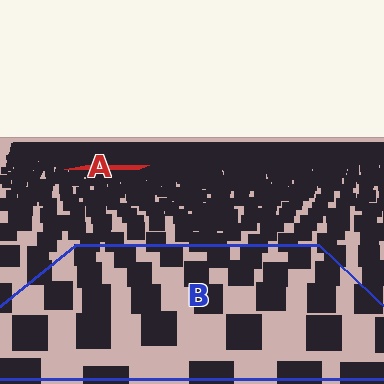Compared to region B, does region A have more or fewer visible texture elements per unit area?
Region A has more texture elements per unit area — they are packed more densely because it is farther away.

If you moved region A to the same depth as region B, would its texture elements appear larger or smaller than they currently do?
They would appear larger. At a closer depth, the same texture elements are projected at a bigger on-screen size.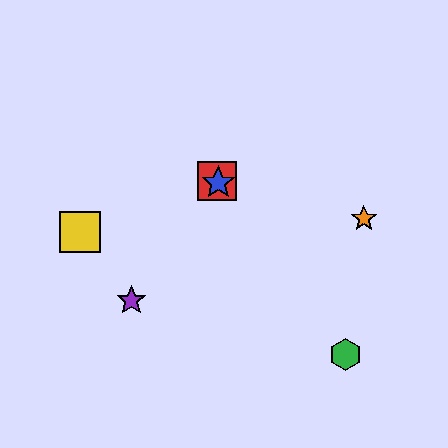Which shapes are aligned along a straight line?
The red square, the blue star, the green hexagon are aligned along a straight line.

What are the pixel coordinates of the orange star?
The orange star is at (364, 219).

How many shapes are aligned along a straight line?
3 shapes (the red square, the blue star, the green hexagon) are aligned along a straight line.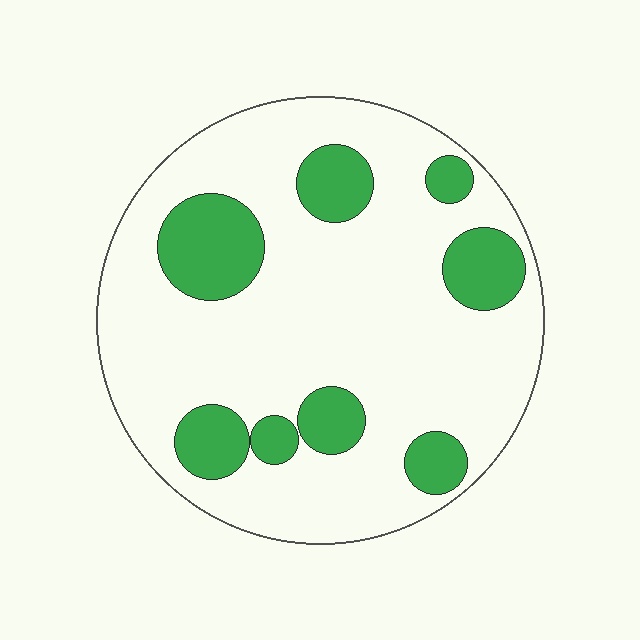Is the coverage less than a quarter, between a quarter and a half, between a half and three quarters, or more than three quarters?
Less than a quarter.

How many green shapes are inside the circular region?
8.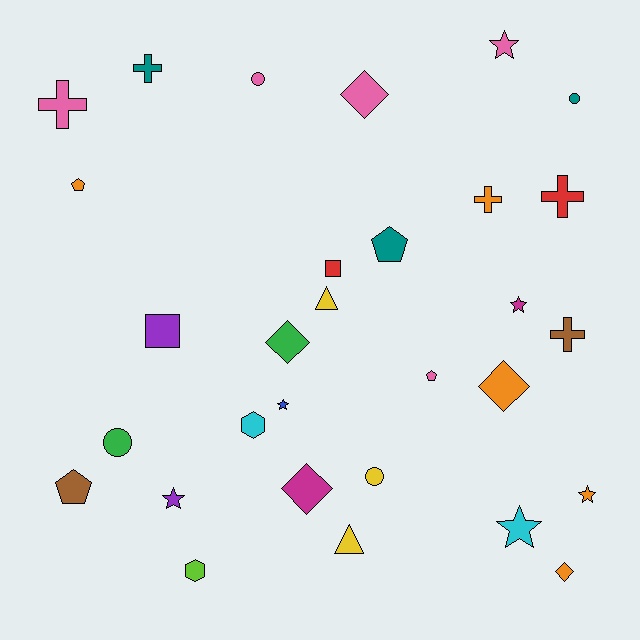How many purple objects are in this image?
There are 2 purple objects.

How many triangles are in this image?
There are 2 triangles.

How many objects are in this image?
There are 30 objects.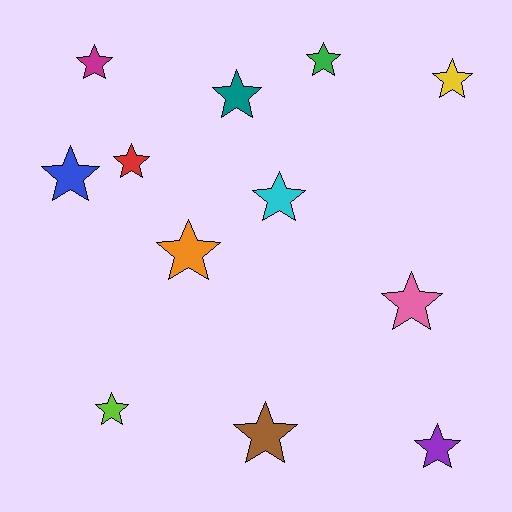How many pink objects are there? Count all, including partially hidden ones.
There is 1 pink object.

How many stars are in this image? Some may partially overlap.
There are 12 stars.